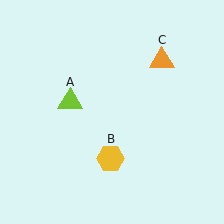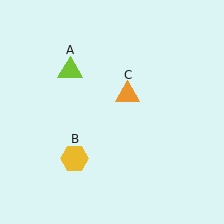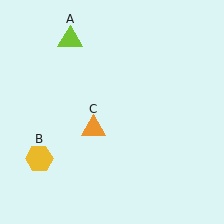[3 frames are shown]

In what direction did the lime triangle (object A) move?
The lime triangle (object A) moved up.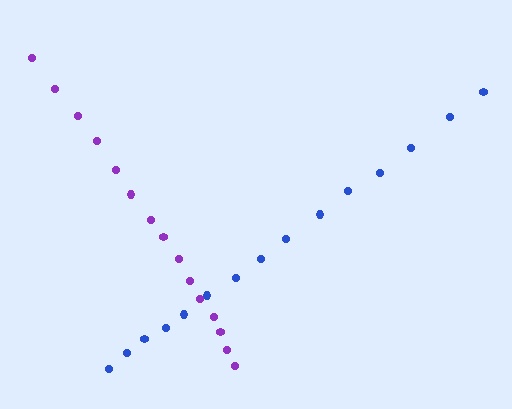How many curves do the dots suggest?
There are 2 distinct paths.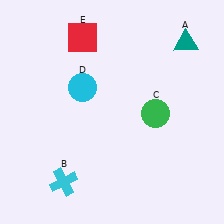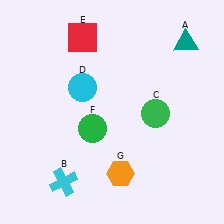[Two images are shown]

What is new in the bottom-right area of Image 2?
An orange hexagon (G) was added in the bottom-right area of Image 2.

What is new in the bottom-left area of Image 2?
A green circle (F) was added in the bottom-left area of Image 2.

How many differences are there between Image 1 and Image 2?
There are 2 differences between the two images.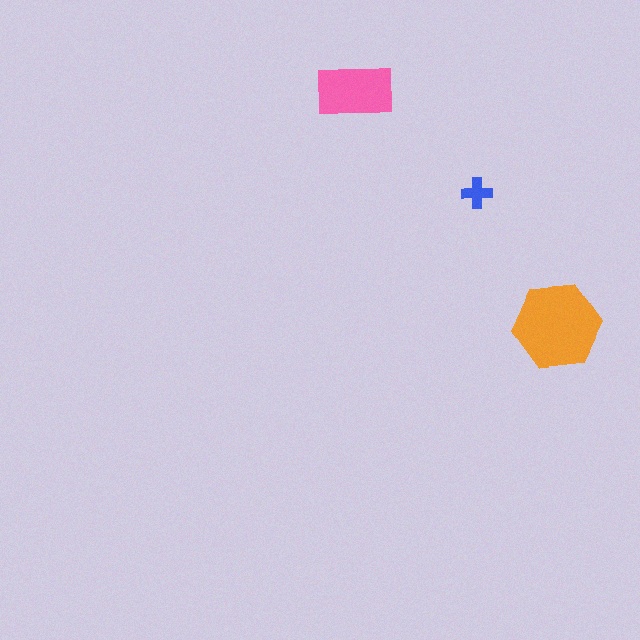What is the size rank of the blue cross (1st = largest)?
3rd.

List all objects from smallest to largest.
The blue cross, the pink rectangle, the orange hexagon.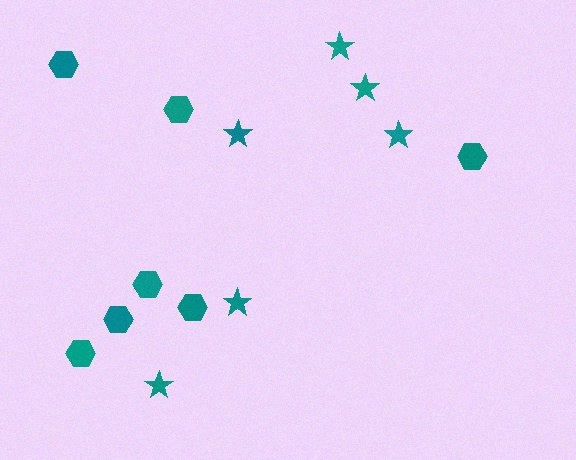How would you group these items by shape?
There are 2 groups: one group of hexagons (7) and one group of stars (6).